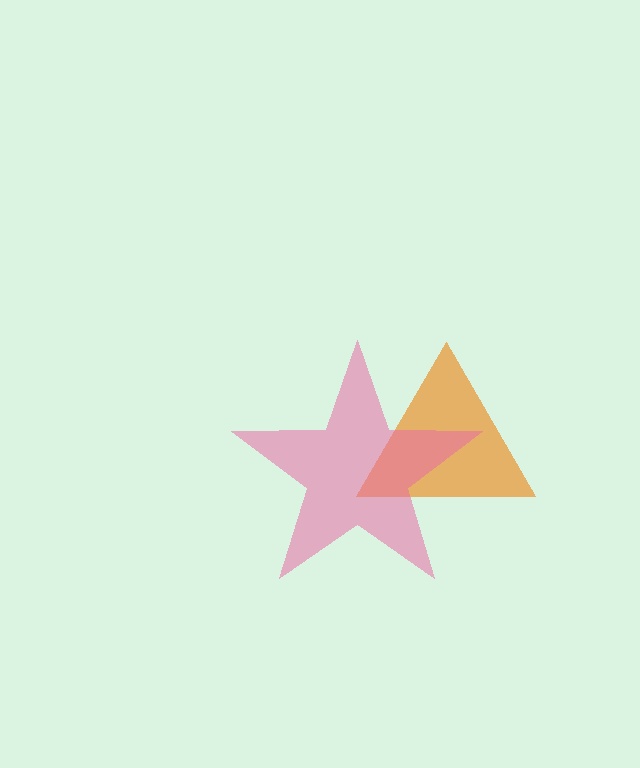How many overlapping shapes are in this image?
There are 2 overlapping shapes in the image.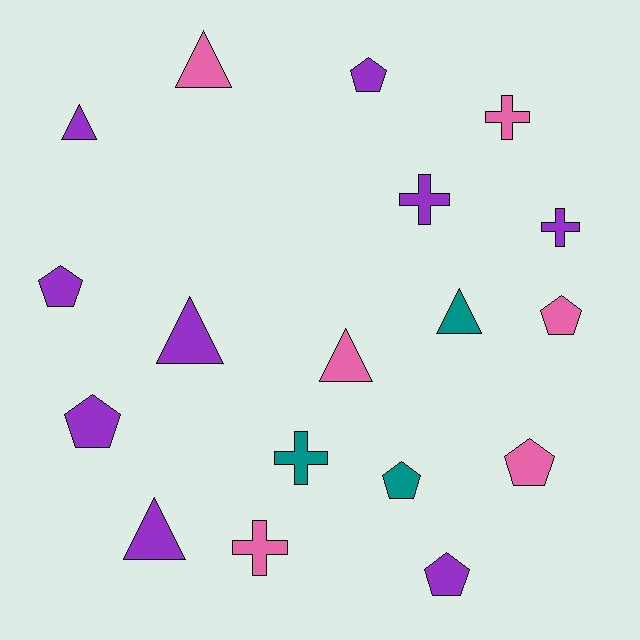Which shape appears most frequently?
Pentagon, with 7 objects.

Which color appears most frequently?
Purple, with 9 objects.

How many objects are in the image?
There are 18 objects.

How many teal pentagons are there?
There is 1 teal pentagon.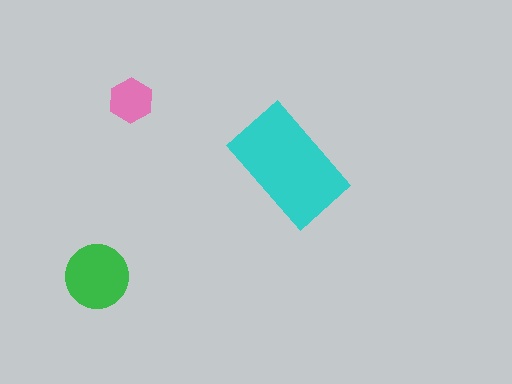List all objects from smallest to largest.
The pink hexagon, the green circle, the cyan rectangle.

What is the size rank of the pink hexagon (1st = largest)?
3rd.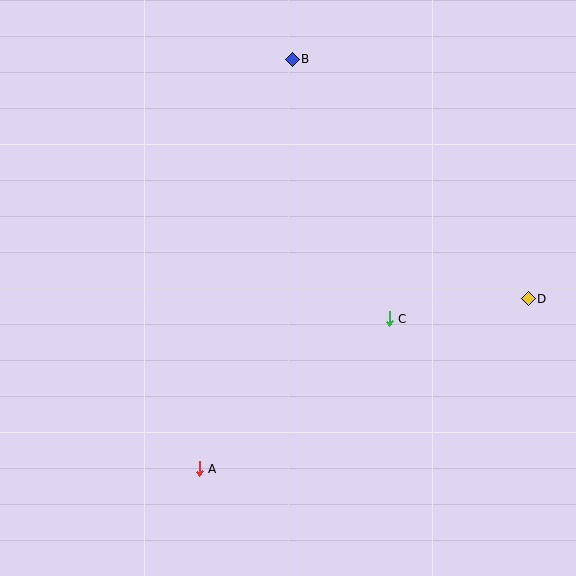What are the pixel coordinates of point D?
Point D is at (528, 299).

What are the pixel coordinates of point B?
Point B is at (292, 59).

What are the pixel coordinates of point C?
Point C is at (389, 319).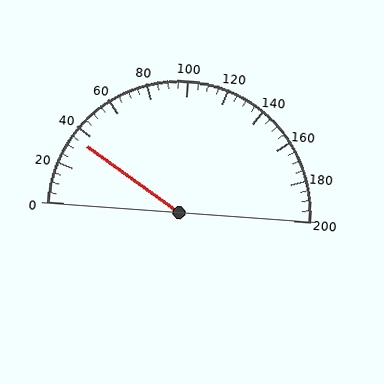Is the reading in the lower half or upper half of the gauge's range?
The reading is in the lower half of the range (0 to 200).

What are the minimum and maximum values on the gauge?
The gauge ranges from 0 to 200.